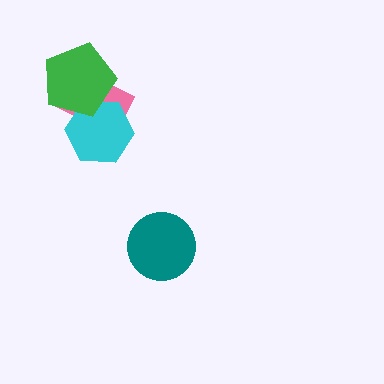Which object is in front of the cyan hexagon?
The green pentagon is in front of the cyan hexagon.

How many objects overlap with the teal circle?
0 objects overlap with the teal circle.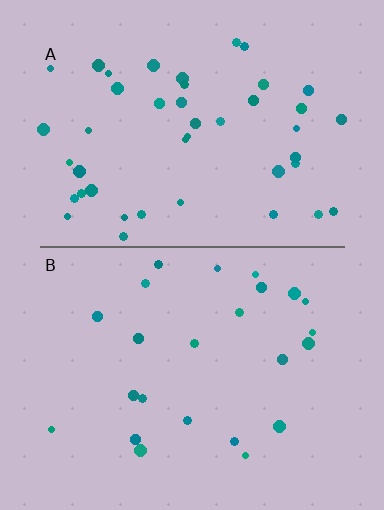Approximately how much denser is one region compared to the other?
Approximately 1.8× — region A over region B.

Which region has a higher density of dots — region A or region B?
A (the top).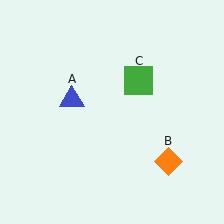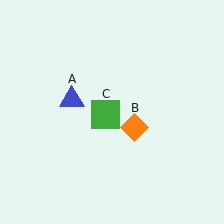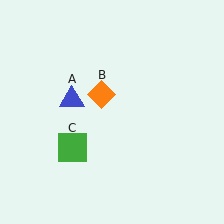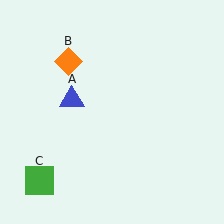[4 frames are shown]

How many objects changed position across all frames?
2 objects changed position: orange diamond (object B), green square (object C).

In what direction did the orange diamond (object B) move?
The orange diamond (object B) moved up and to the left.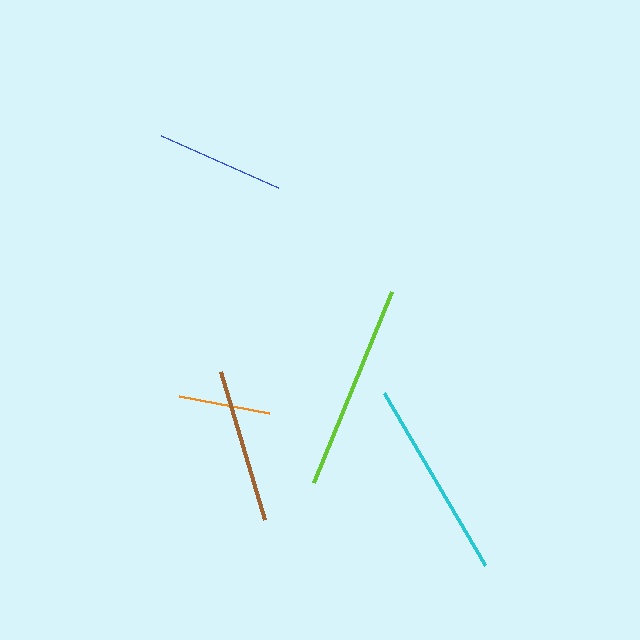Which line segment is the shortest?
The orange line is the shortest at approximately 91 pixels.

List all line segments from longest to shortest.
From longest to shortest: lime, cyan, brown, blue, orange.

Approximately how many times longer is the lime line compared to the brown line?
The lime line is approximately 1.3 times the length of the brown line.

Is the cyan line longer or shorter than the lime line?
The lime line is longer than the cyan line.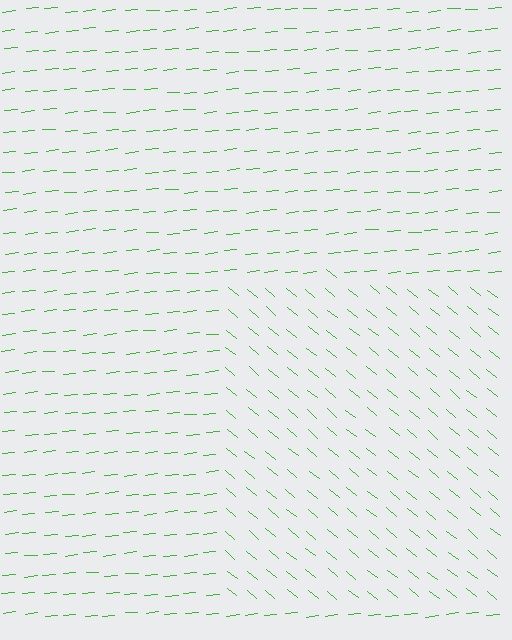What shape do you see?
I see a rectangle.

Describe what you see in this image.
The image is filled with small green line segments. A rectangle region in the image has lines oriented differently from the surrounding lines, creating a visible texture boundary.